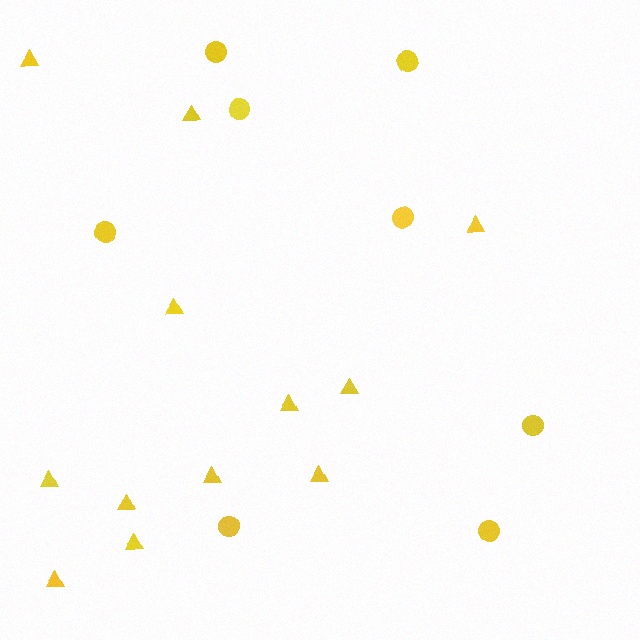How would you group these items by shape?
There are 2 groups: one group of circles (8) and one group of triangles (12).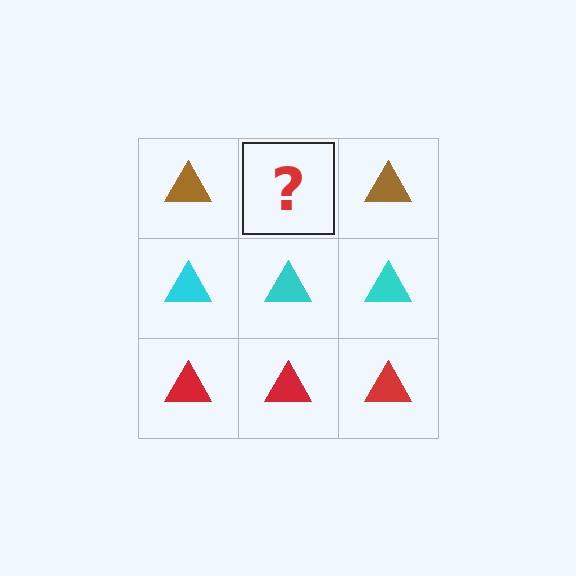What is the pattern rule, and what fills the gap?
The rule is that each row has a consistent color. The gap should be filled with a brown triangle.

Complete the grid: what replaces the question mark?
The question mark should be replaced with a brown triangle.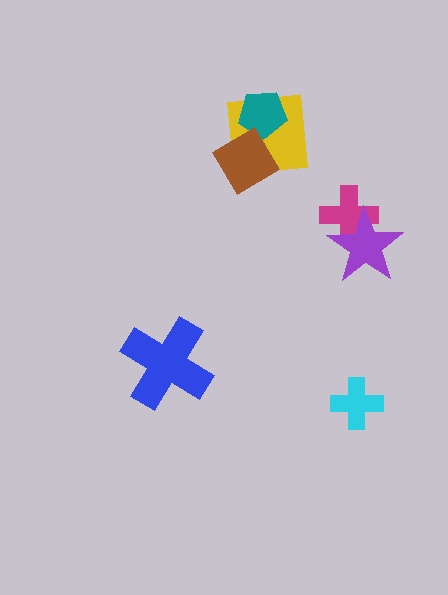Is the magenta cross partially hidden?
Yes, it is partially covered by another shape.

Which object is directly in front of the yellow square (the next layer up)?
The teal pentagon is directly in front of the yellow square.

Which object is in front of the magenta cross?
The purple star is in front of the magenta cross.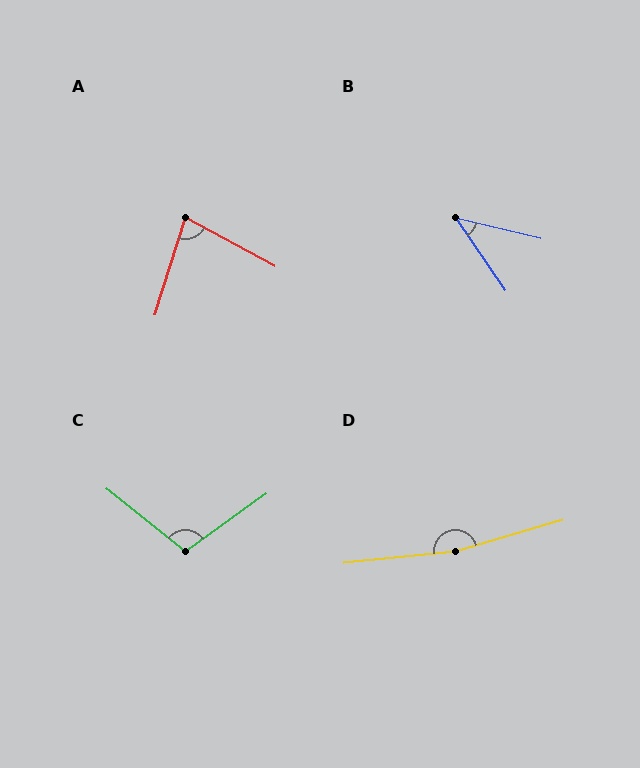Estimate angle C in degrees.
Approximately 106 degrees.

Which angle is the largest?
D, at approximately 170 degrees.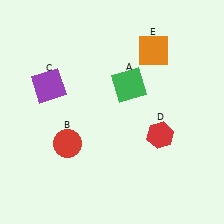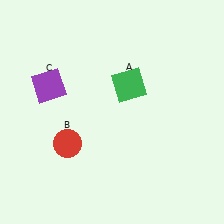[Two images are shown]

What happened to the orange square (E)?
The orange square (E) was removed in Image 2. It was in the top-right area of Image 1.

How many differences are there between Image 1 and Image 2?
There are 2 differences between the two images.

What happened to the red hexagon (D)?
The red hexagon (D) was removed in Image 2. It was in the bottom-right area of Image 1.